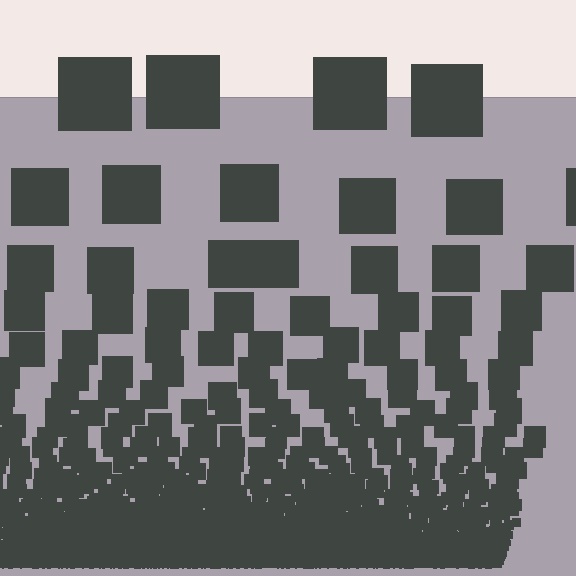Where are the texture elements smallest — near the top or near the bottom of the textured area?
Near the bottom.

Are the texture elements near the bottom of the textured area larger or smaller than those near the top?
Smaller. The gradient is inverted — elements near the bottom are smaller and denser.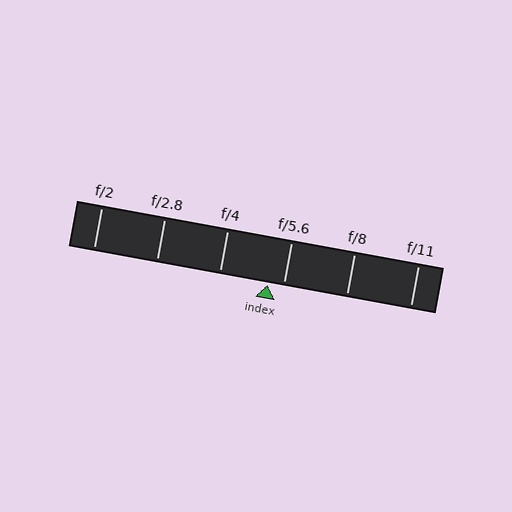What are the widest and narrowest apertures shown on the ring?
The widest aperture shown is f/2 and the narrowest is f/11.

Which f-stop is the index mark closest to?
The index mark is closest to f/5.6.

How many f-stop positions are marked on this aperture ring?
There are 6 f-stop positions marked.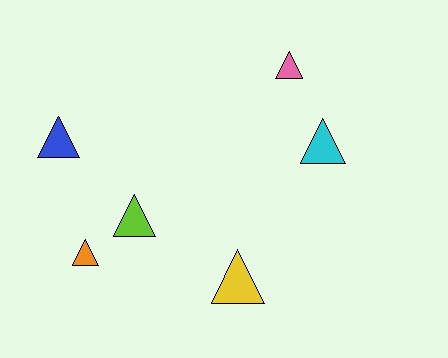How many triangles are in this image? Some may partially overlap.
There are 6 triangles.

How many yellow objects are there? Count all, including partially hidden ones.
There is 1 yellow object.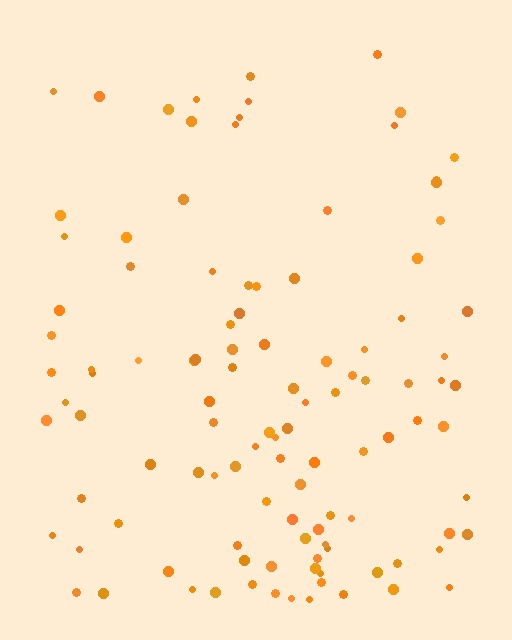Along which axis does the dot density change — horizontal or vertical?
Vertical.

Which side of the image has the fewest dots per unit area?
The top.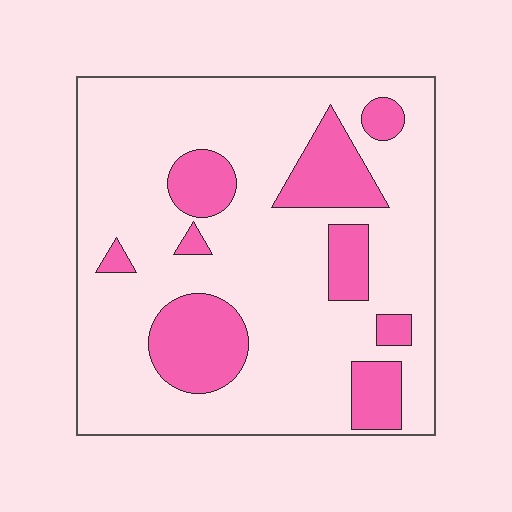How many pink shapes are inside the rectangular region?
9.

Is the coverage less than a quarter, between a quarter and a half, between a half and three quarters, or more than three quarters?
Less than a quarter.